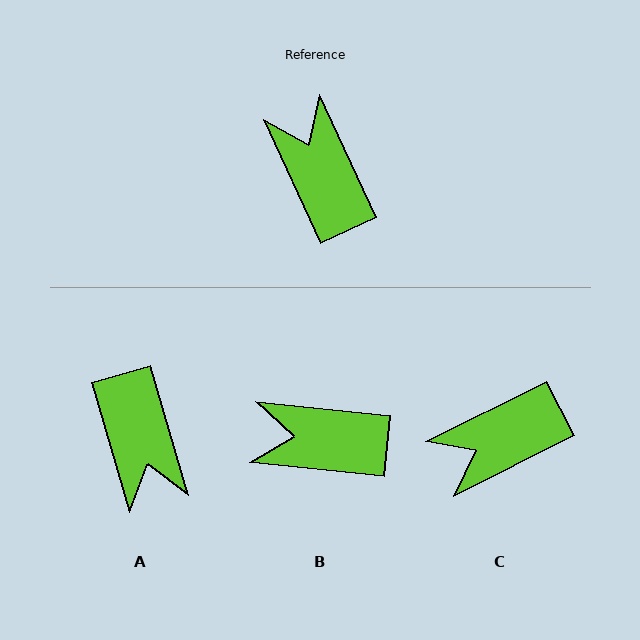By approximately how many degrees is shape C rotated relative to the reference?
Approximately 92 degrees counter-clockwise.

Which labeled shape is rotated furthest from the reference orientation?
A, about 171 degrees away.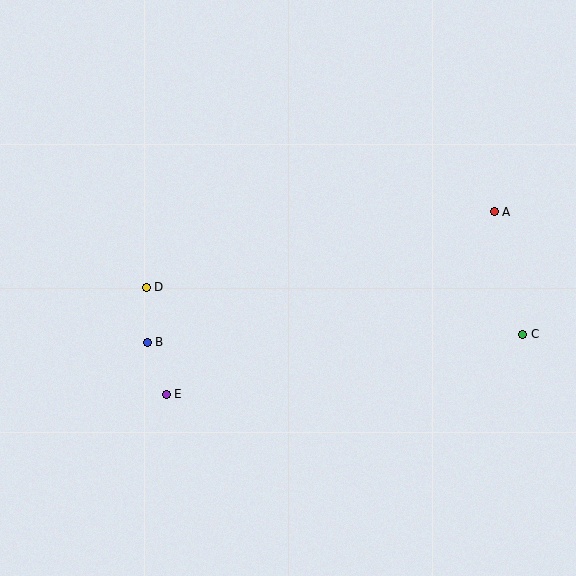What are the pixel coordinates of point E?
Point E is at (166, 394).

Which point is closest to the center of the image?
Point D at (146, 287) is closest to the center.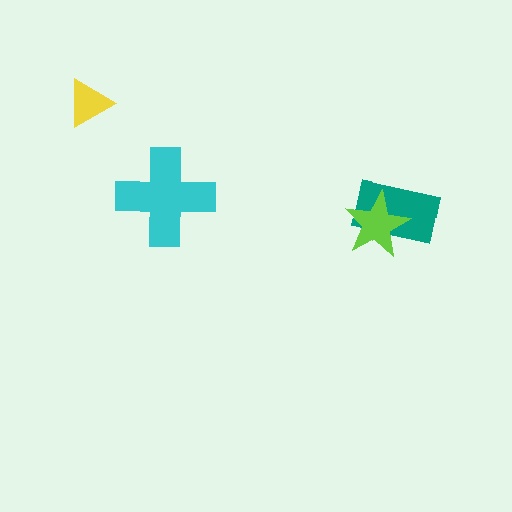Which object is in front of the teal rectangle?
The lime star is in front of the teal rectangle.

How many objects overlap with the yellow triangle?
0 objects overlap with the yellow triangle.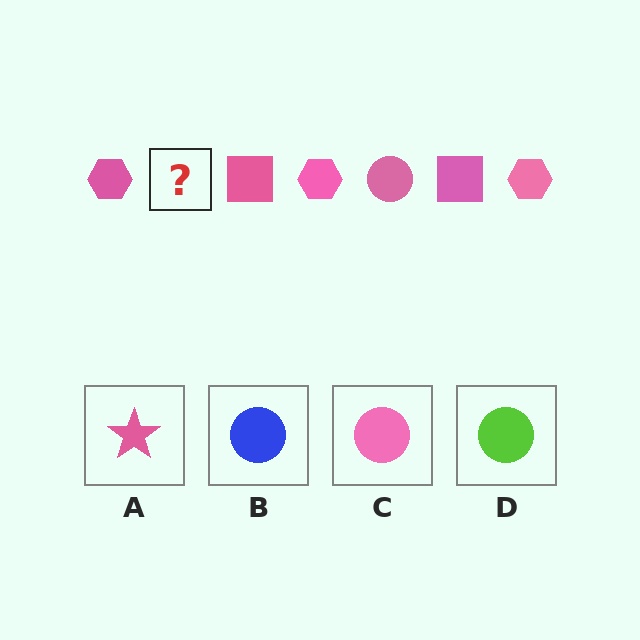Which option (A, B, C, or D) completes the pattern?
C.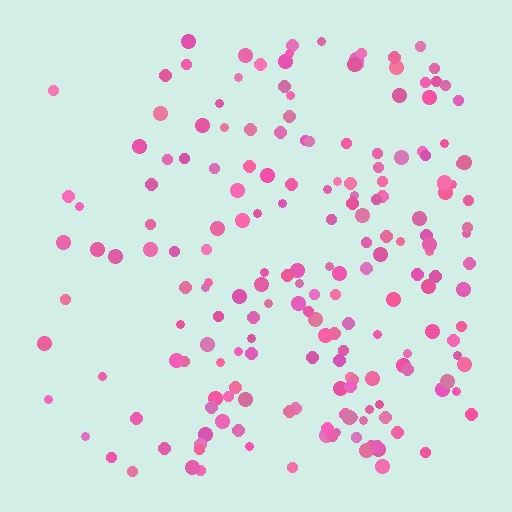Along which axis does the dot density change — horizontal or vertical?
Horizontal.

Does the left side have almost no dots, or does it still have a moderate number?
Still a moderate number, just noticeably fewer than the right.